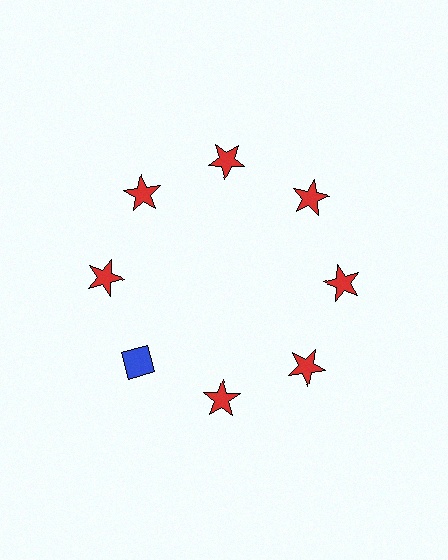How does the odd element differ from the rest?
It differs in both color (blue instead of red) and shape (diamond instead of star).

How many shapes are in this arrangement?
There are 8 shapes arranged in a ring pattern.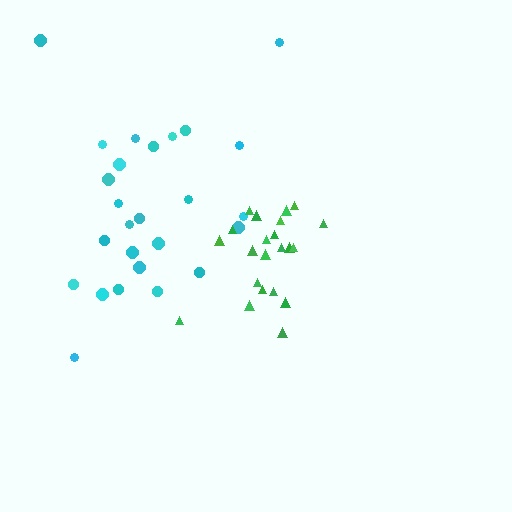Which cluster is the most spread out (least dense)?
Cyan.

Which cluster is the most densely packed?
Green.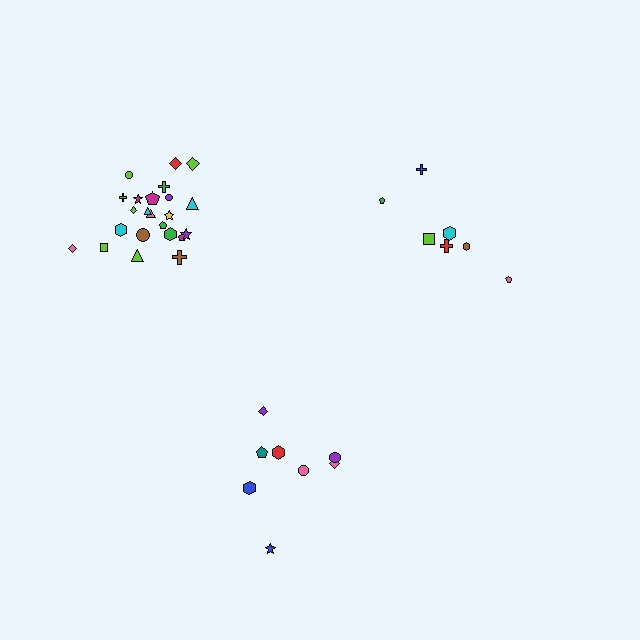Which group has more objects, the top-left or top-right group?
The top-left group.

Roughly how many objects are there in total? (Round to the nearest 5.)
Roughly 40 objects in total.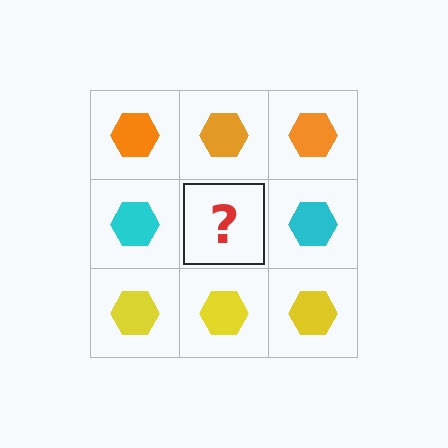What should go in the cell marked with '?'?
The missing cell should contain a cyan hexagon.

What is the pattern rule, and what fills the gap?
The rule is that each row has a consistent color. The gap should be filled with a cyan hexagon.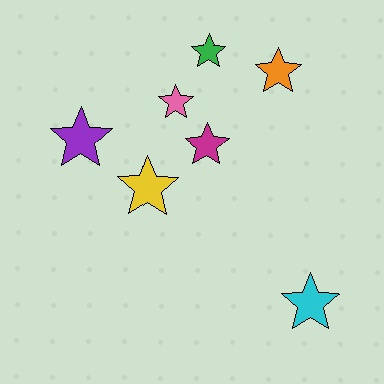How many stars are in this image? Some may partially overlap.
There are 7 stars.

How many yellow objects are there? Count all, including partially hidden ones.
There is 1 yellow object.